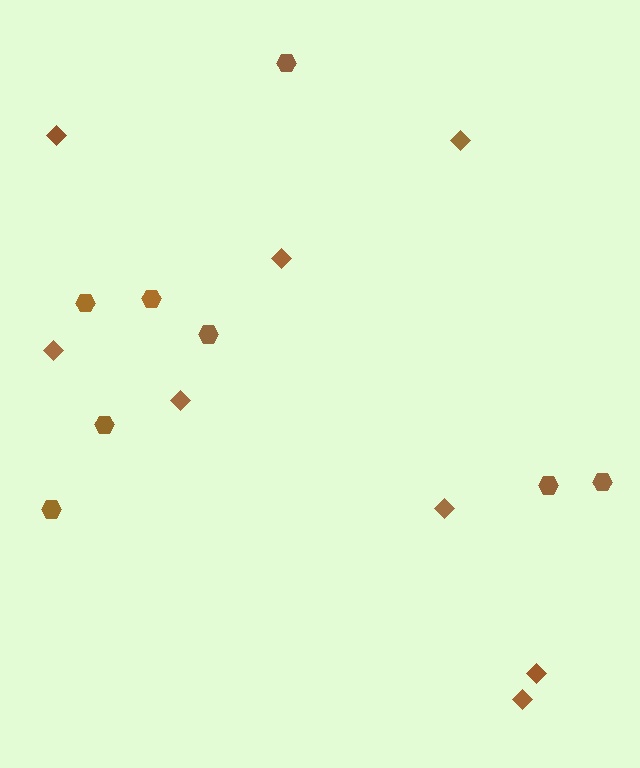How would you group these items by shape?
There are 2 groups: one group of hexagons (8) and one group of diamonds (8).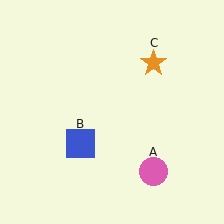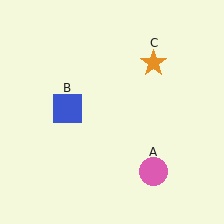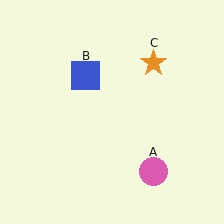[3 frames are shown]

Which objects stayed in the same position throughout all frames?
Pink circle (object A) and orange star (object C) remained stationary.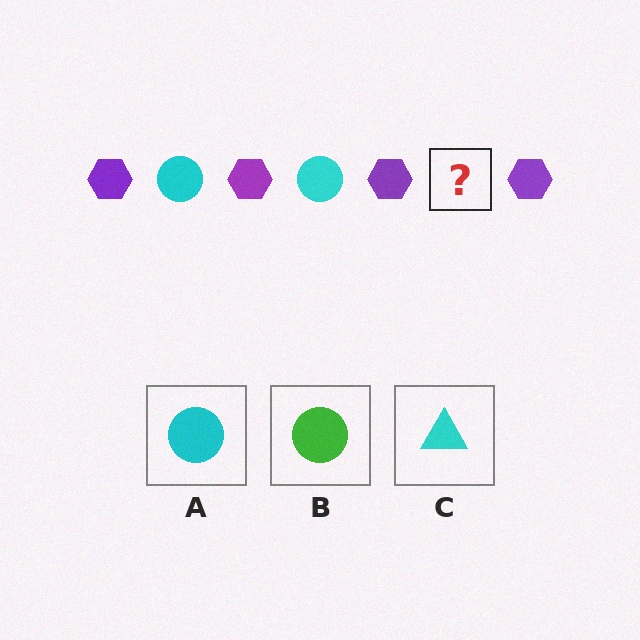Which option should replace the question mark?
Option A.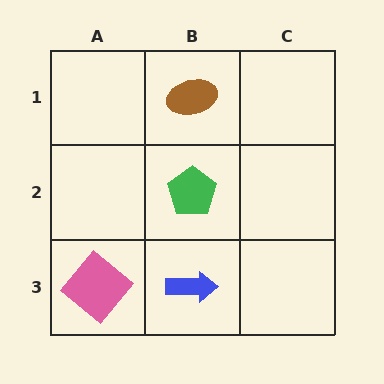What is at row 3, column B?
A blue arrow.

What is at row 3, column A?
A pink diamond.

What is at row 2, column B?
A green pentagon.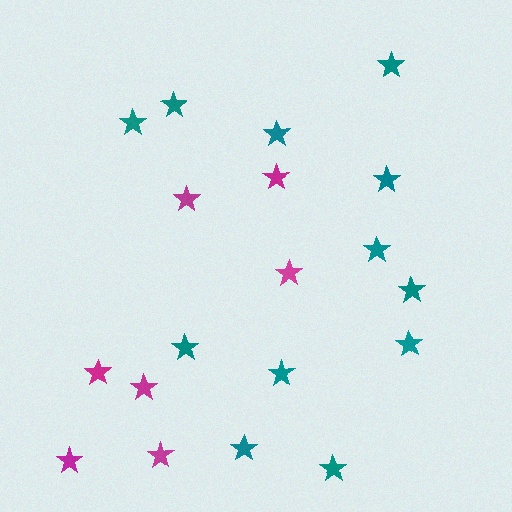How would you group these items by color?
There are 2 groups: one group of teal stars (12) and one group of magenta stars (7).